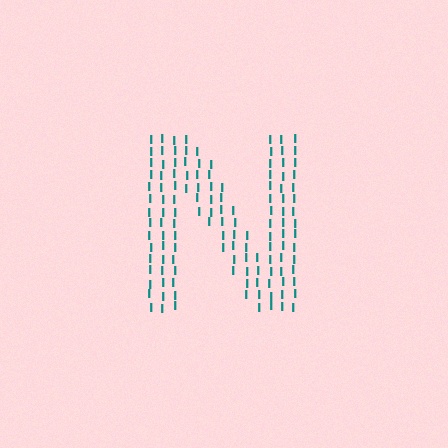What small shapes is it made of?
It is made of small letter I's.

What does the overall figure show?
The overall figure shows the letter N.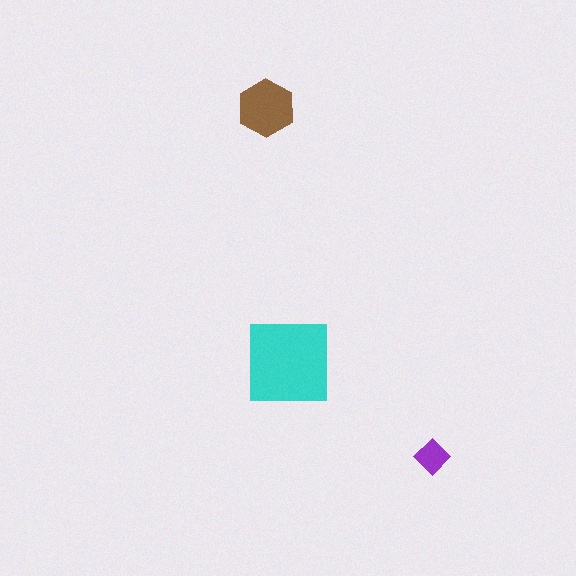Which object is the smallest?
The purple diamond.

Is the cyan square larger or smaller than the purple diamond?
Larger.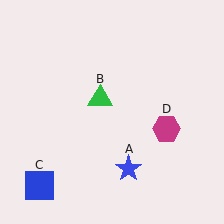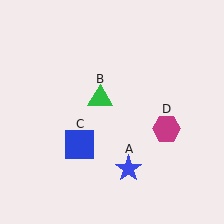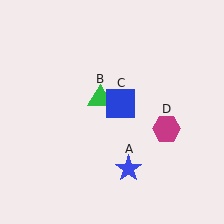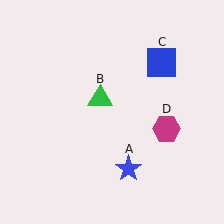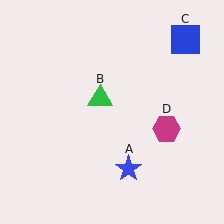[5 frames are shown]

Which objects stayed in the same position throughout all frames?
Blue star (object A) and green triangle (object B) and magenta hexagon (object D) remained stationary.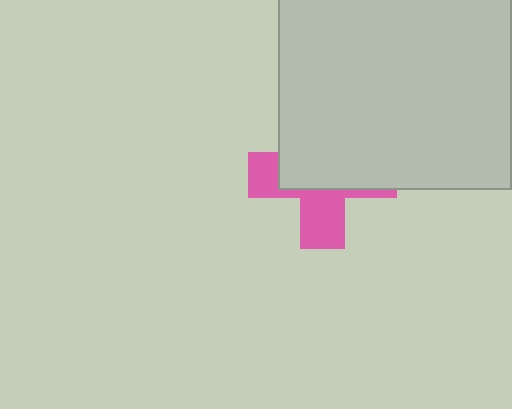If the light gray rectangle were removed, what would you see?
You would see the complete pink cross.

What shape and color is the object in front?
The object in front is a light gray rectangle.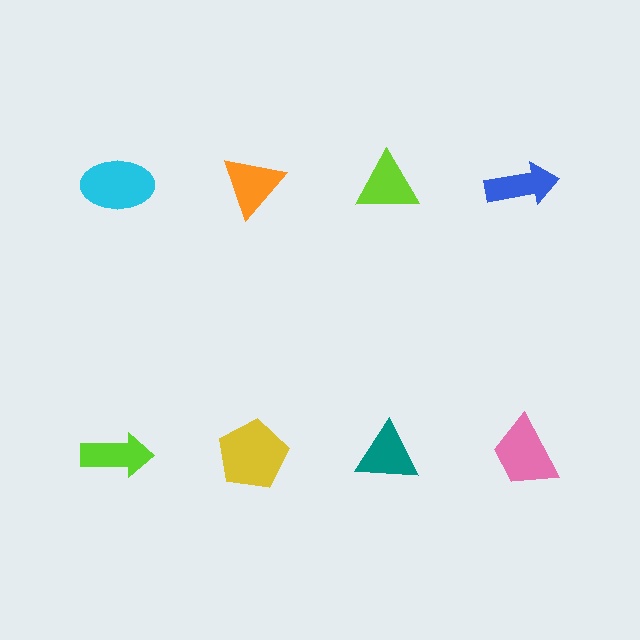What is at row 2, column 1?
A lime arrow.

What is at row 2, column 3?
A teal triangle.